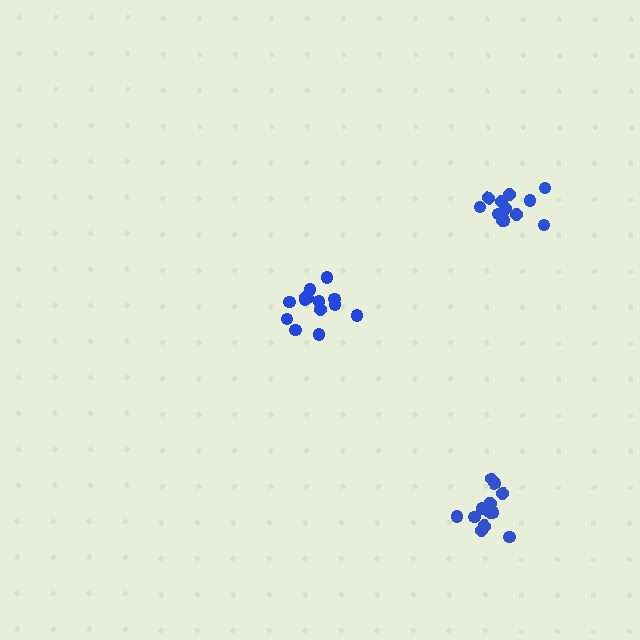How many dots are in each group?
Group 1: 14 dots, Group 2: 14 dots, Group 3: 12 dots (40 total).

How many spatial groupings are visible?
There are 3 spatial groupings.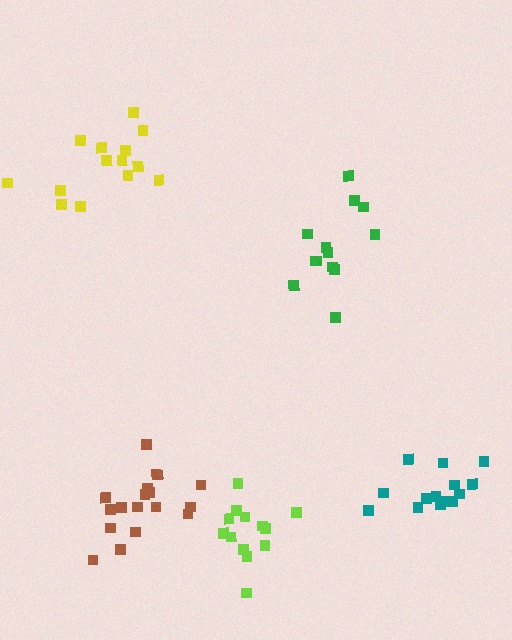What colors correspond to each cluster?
The clusters are colored: yellow, brown, teal, lime, green.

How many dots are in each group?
Group 1: 14 dots, Group 2: 18 dots, Group 3: 14 dots, Group 4: 13 dots, Group 5: 13 dots (72 total).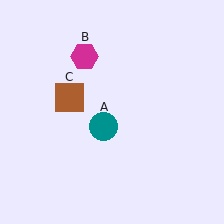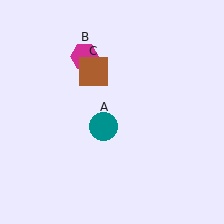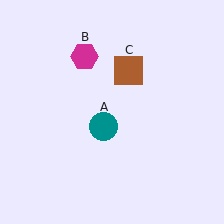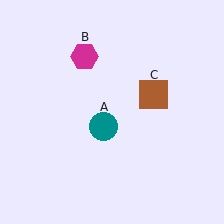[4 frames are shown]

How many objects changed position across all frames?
1 object changed position: brown square (object C).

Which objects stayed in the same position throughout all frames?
Teal circle (object A) and magenta hexagon (object B) remained stationary.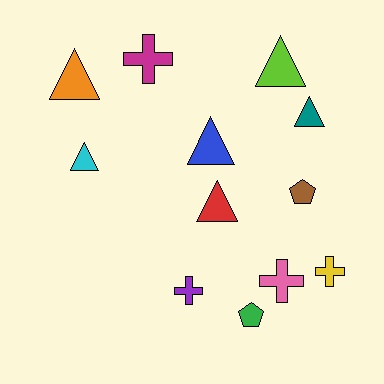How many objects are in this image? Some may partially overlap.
There are 12 objects.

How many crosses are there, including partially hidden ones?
There are 4 crosses.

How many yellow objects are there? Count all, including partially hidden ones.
There is 1 yellow object.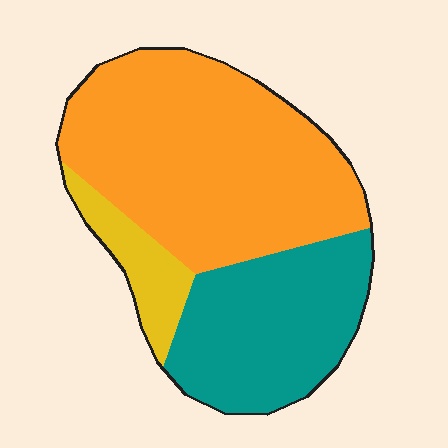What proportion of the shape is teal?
Teal covers about 35% of the shape.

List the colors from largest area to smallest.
From largest to smallest: orange, teal, yellow.